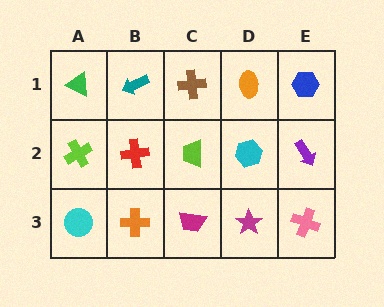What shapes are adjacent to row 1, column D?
A cyan hexagon (row 2, column D), a brown cross (row 1, column C), a blue hexagon (row 1, column E).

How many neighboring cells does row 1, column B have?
3.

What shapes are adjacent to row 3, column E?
A purple arrow (row 2, column E), a magenta star (row 3, column D).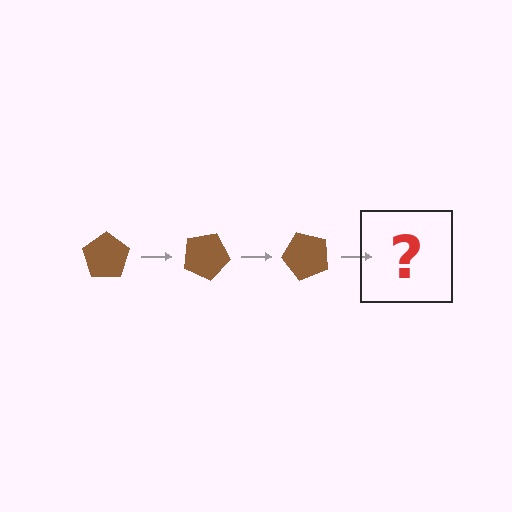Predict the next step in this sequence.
The next step is a brown pentagon rotated 75 degrees.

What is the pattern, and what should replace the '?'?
The pattern is that the pentagon rotates 25 degrees each step. The '?' should be a brown pentagon rotated 75 degrees.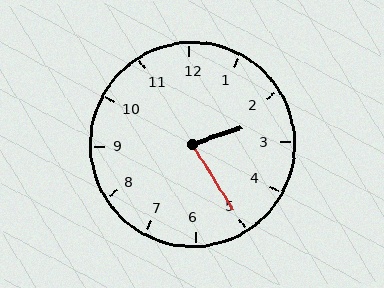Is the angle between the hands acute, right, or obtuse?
It is acute.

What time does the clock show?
2:25.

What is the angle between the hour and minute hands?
Approximately 78 degrees.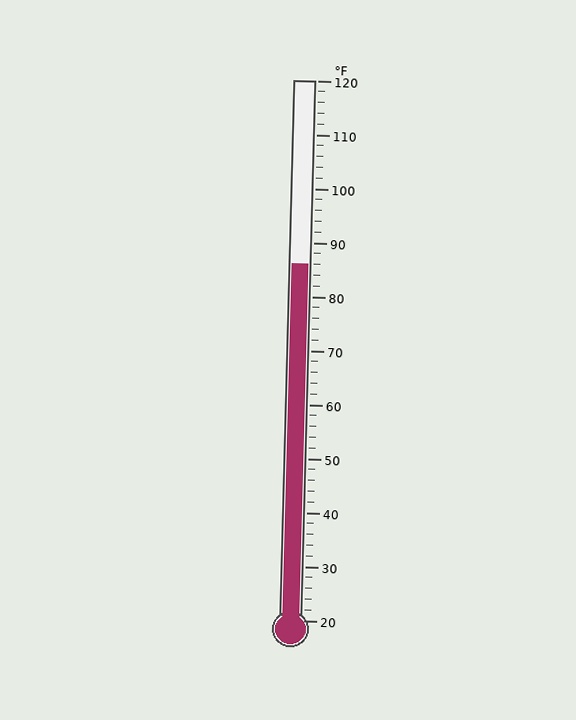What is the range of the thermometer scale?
The thermometer scale ranges from 20°F to 120°F.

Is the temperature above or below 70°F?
The temperature is above 70°F.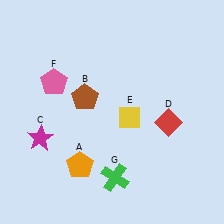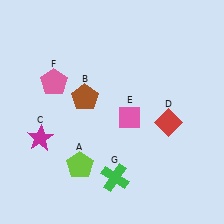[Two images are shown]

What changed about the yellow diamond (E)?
In Image 1, E is yellow. In Image 2, it changed to pink.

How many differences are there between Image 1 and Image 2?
There are 2 differences between the two images.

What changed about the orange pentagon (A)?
In Image 1, A is orange. In Image 2, it changed to lime.